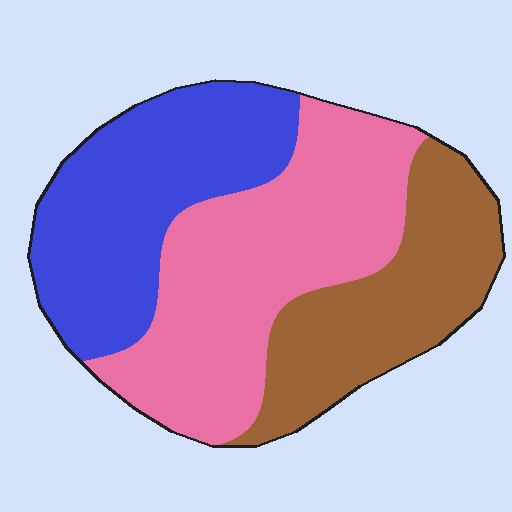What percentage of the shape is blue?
Blue takes up about one third (1/3) of the shape.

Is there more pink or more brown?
Pink.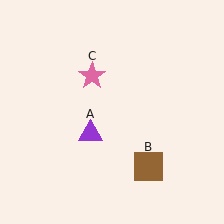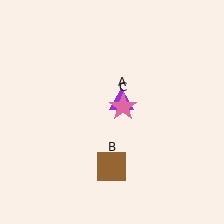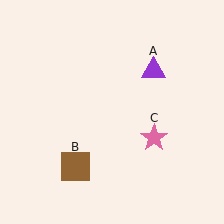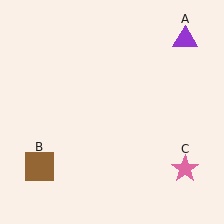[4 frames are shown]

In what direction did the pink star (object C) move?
The pink star (object C) moved down and to the right.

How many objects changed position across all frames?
3 objects changed position: purple triangle (object A), brown square (object B), pink star (object C).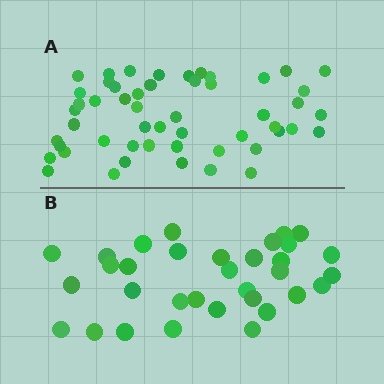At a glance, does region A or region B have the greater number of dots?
Region A (the top region) has more dots.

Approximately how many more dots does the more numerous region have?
Region A has approximately 20 more dots than region B.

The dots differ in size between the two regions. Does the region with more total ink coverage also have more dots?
No. Region B has more total ink coverage because its dots are larger, but region A actually contains more individual dots. Total area can be misleading — the number of items is what matters here.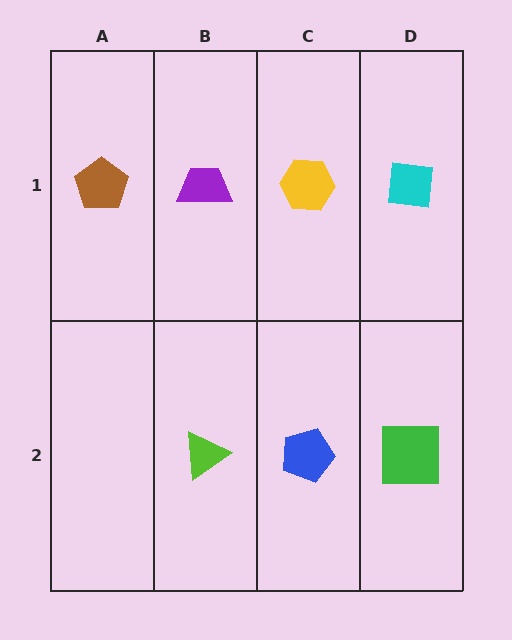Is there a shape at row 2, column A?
No, that cell is empty.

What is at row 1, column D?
A cyan square.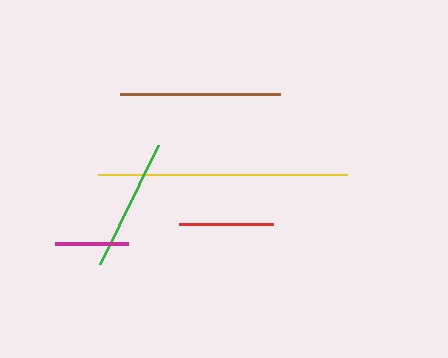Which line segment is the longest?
The yellow line is the longest at approximately 249 pixels.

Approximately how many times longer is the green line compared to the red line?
The green line is approximately 1.4 times the length of the red line.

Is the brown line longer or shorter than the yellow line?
The yellow line is longer than the brown line.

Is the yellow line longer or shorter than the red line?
The yellow line is longer than the red line.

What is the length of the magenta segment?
The magenta segment is approximately 73 pixels long.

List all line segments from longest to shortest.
From longest to shortest: yellow, brown, green, red, magenta.